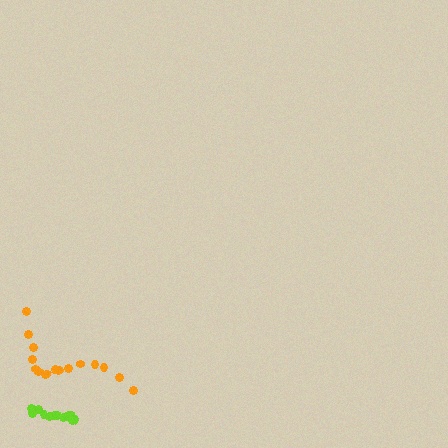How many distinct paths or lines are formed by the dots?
There are 2 distinct paths.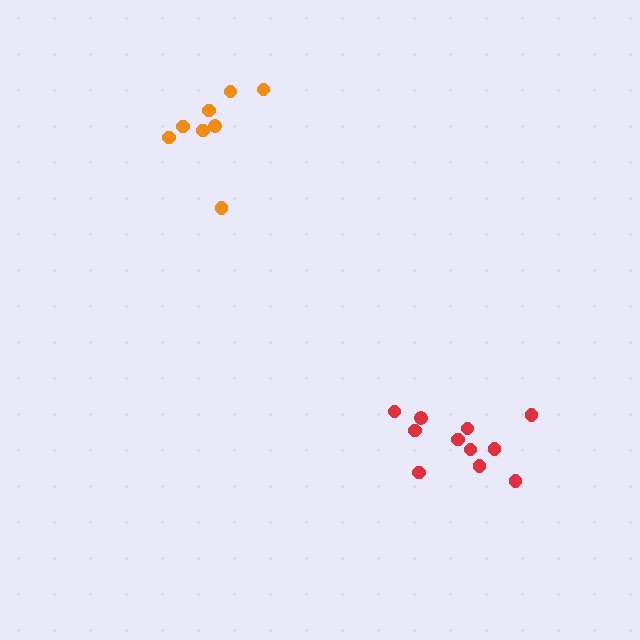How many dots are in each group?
Group 1: 11 dots, Group 2: 8 dots (19 total).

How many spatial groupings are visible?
There are 2 spatial groupings.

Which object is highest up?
The orange cluster is topmost.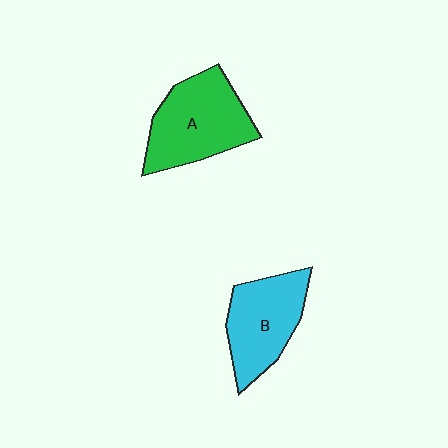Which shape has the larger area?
Shape A (green).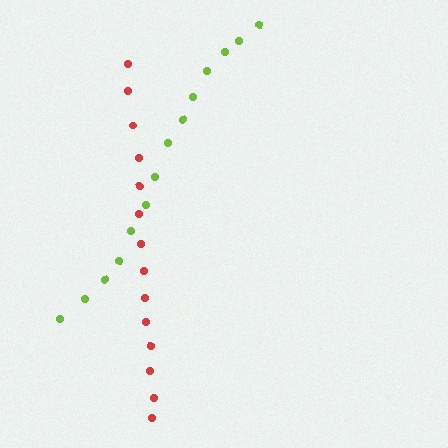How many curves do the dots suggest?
There are 2 distinct paths.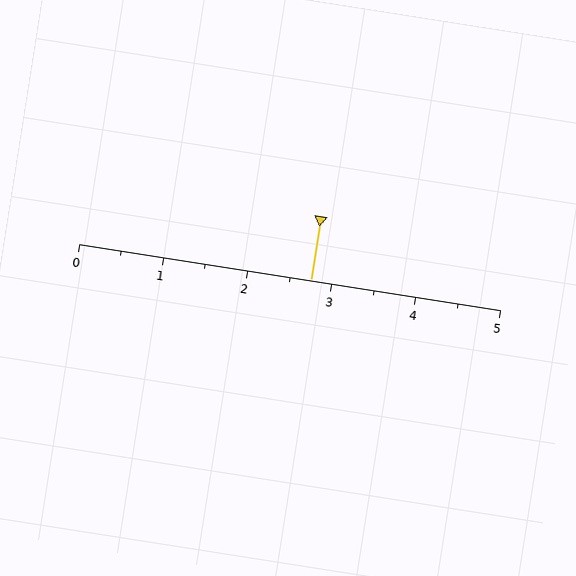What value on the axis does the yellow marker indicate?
The marker indicates approximately 2.8.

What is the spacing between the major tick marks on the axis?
The major ticks are spaced 1 apart.